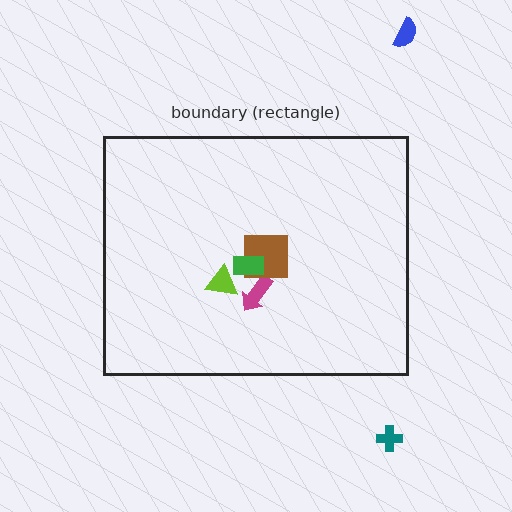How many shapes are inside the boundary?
4 inside, 2 outside.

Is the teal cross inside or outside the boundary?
Outside.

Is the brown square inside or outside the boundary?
Inside.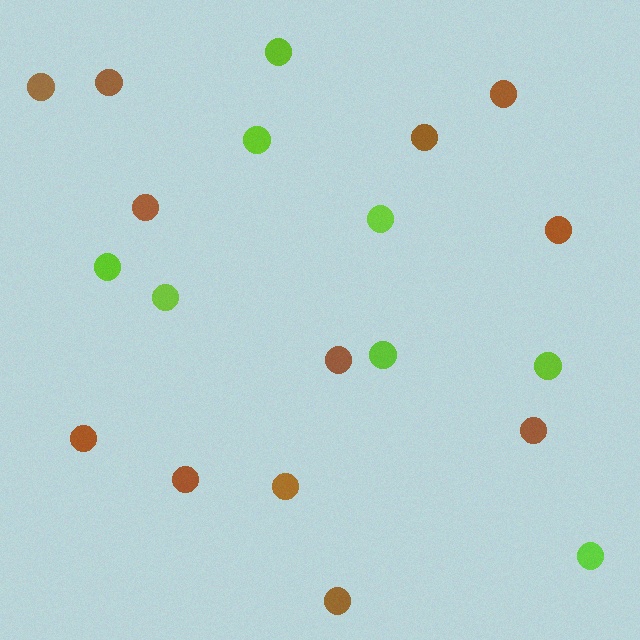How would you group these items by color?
There are 2 groups: one group of lime circles (8) and one group of brown circles (12).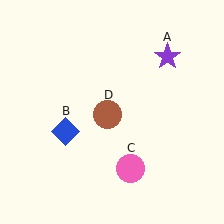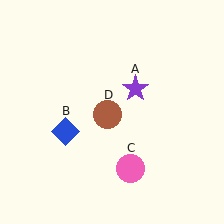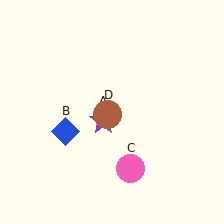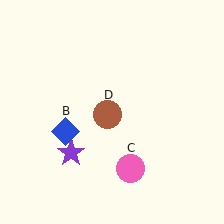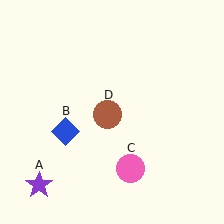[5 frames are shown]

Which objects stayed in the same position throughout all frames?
Blue diamond (object B) and pink circle (object C) and brown circle (object D) remained stationary.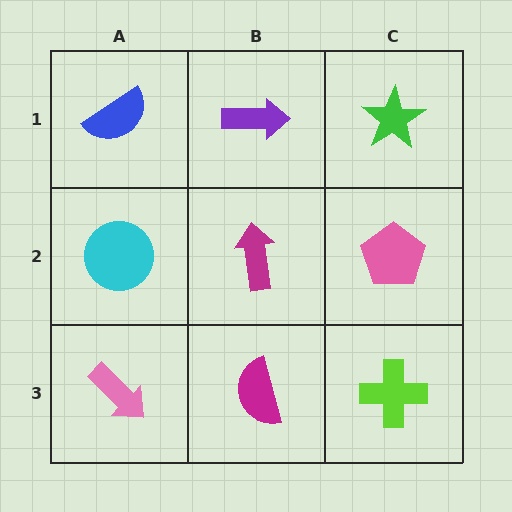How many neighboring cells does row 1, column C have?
2.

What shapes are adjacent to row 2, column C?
A green star (row 1, column C), a lime cross (row 3, column C), a magenta arrow (row 2, column B).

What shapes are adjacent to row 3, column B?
A magenta arrow (row 2, column B), a pink arrow (row 3, column A), a lime cross (row 3, column C).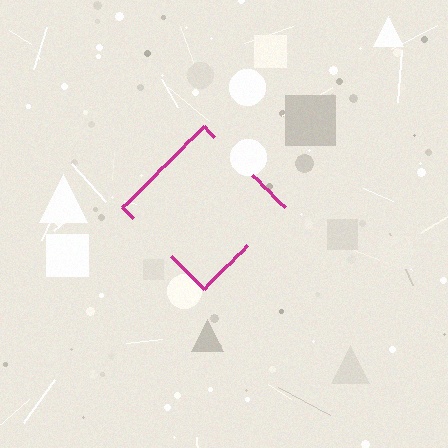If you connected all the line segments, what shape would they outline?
They would outline a diamond.